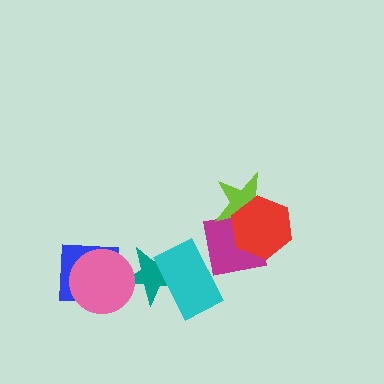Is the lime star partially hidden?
Yes, it is partially covered by another shape.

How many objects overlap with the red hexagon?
2 objects overlap with the red hexagon.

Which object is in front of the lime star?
The red hexagon is in front of the lime star.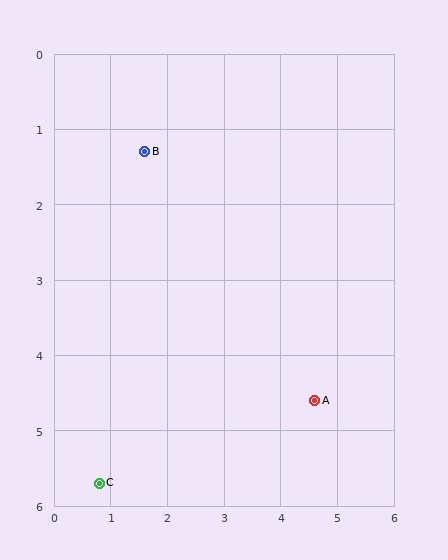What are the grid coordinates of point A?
Point A is at approximately (4.6, 4.6).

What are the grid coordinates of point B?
Point B is at approximately (1.6, 1.3).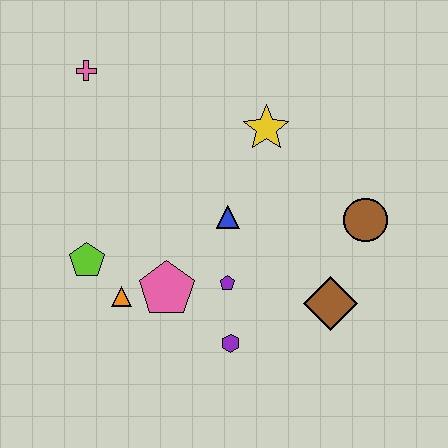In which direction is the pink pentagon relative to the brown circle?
The pink pentagon is to the left of the brown circle.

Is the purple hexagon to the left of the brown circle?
Yes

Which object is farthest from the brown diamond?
The pink cross is farthest from the brown diamond.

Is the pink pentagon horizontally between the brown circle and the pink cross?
Yes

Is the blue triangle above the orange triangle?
Yes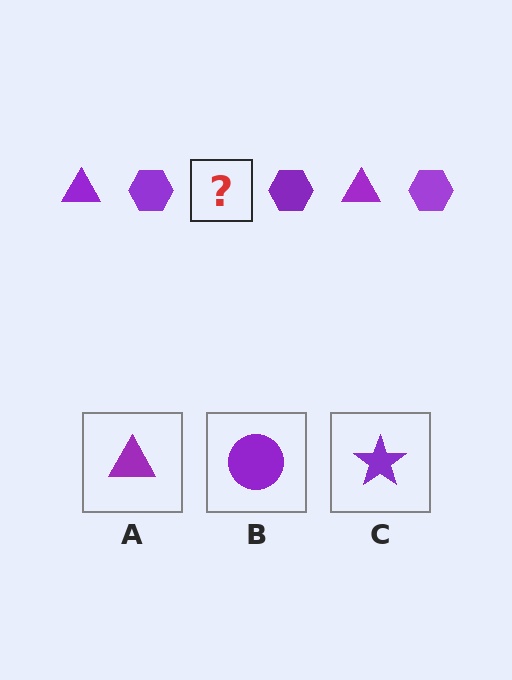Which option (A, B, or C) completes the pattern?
A.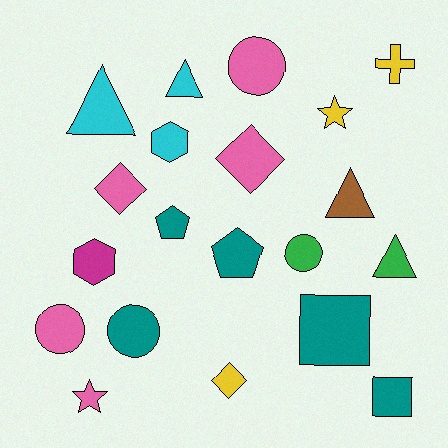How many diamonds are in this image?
There are 3 diamonds.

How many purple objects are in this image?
There are no purple objects.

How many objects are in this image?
There are 20 objects.